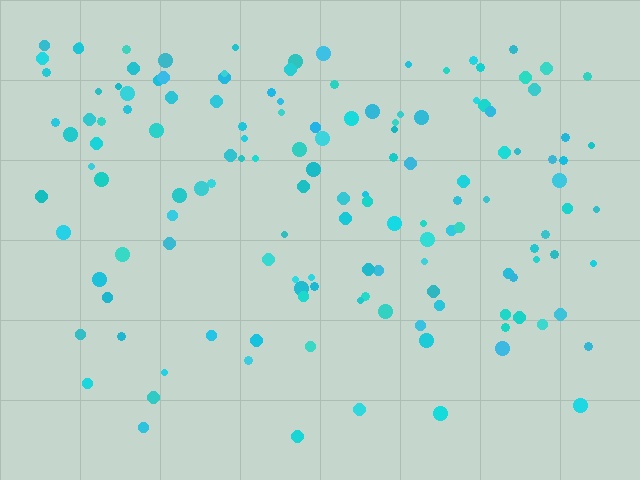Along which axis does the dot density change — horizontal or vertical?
Vertical.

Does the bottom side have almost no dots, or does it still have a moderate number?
Still a moderate number, just noticeably fewer than the top.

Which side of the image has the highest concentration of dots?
The top.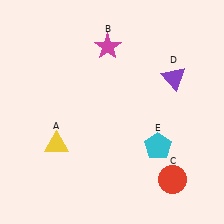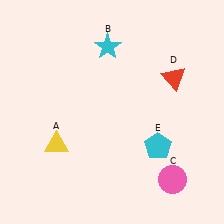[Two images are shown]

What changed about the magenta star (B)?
In Image 1, B is magenta. In Image 2, it changed to cyan.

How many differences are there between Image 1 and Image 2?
There are 3 differences between the two images.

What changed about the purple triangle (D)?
In Image 1, D is purple. In Image 2, it changed to red.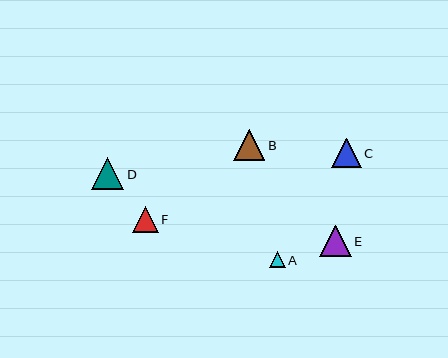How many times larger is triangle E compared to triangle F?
Triangle E is approximately 1.2 times the size of triangle F.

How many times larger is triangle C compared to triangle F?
Triangle C is approximately 1.2 times the size of triangle F.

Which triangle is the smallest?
Triangle A is the smallest with a size of approximately 16 pixels.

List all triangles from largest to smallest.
From largest to smallest: D, E, B, C, F, A.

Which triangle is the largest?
Triangle D is the largest with a size of approximately 32 pixels.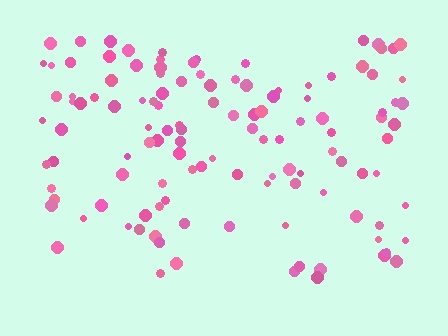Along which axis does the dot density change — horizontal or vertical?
Vertical.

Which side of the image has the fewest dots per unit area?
The bottom.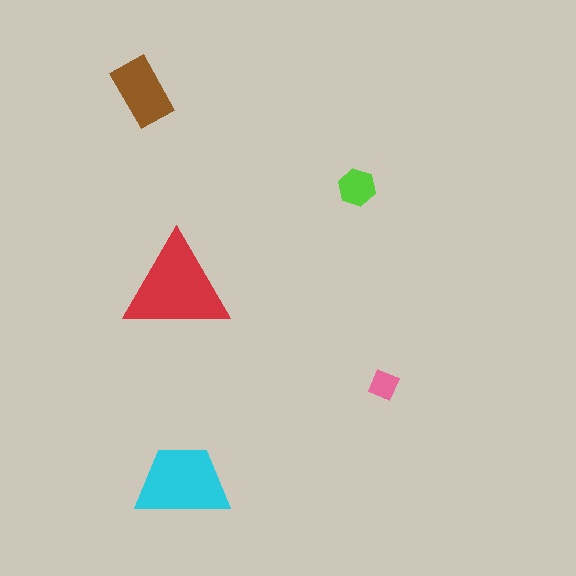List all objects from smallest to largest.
The pink diamond, the lime hexagon, the brown rectangle, the cyan trapezoid, the red triangle.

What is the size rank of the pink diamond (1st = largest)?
5th.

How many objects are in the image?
There are 5 objects in the image.